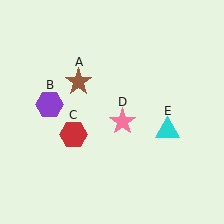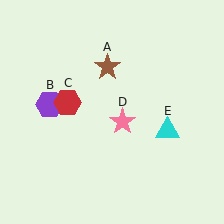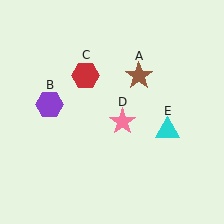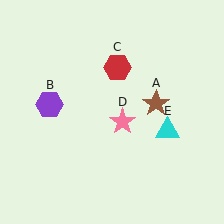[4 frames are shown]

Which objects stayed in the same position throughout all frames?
Purple hexagon (object B) and pink star (object D) and cyan triangle (object E) remained stationary.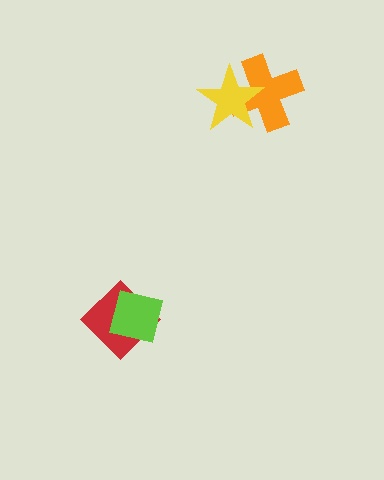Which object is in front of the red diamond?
The lime square is in front of the red diamond.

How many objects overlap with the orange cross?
1 object overlaps with the orange cross.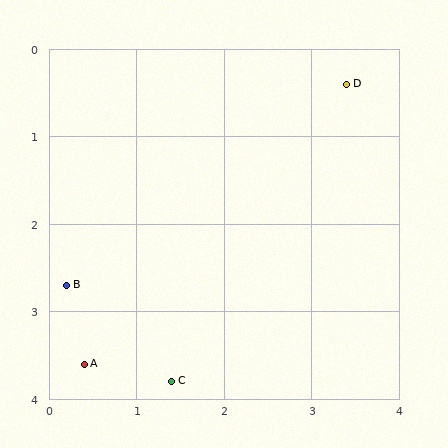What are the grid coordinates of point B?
Point B is at approximately (0.2, 2.7).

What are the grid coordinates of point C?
Point C is at approximately (1.4, 3.8).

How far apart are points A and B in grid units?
Points A and B are about 0.9 grid units apart.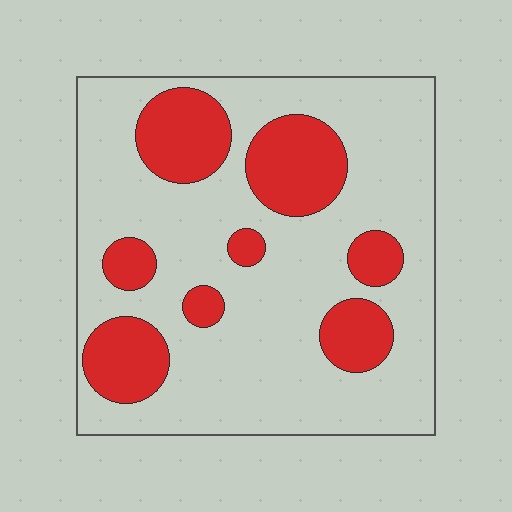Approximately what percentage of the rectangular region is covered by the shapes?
Approximately 25%.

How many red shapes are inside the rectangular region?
8.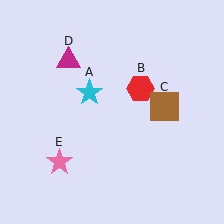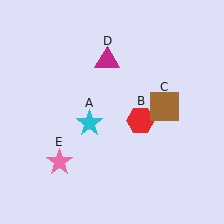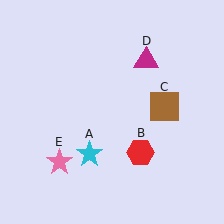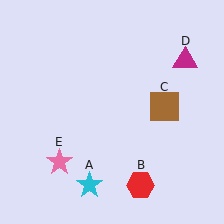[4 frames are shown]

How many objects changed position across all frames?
3 objects changed position: cyan star (object A), red hexagon (object B), magenta triangle (object D).